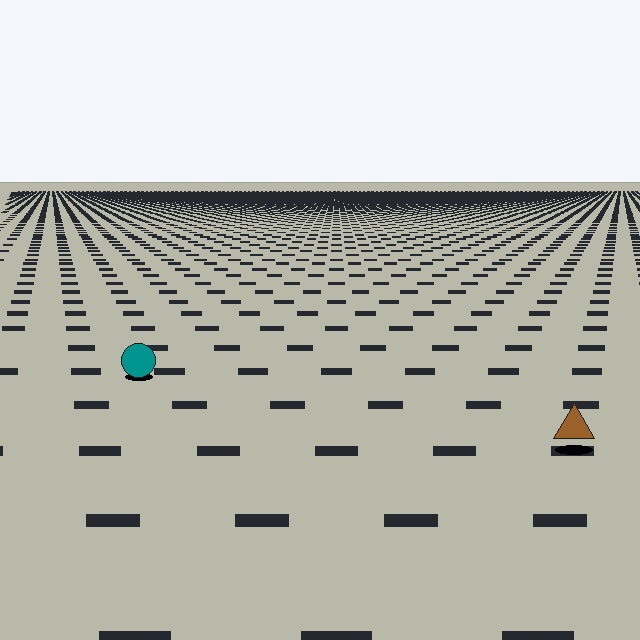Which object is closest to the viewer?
The brown triangle is closest. The texture marks near it are larger and more spread out.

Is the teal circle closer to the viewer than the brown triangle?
No. The brown triangle is closer — you can tell from the texture gradient: the ground texture is coarser near it.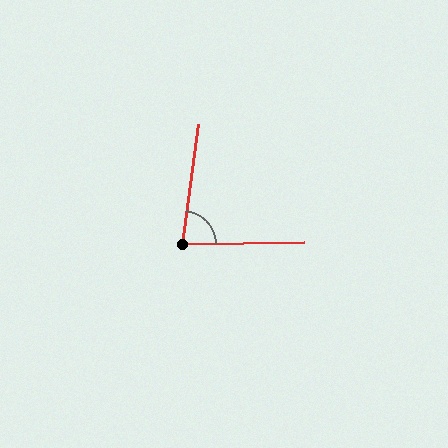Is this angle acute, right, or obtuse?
It is acute.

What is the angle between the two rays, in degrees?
Approximately 81 degrees.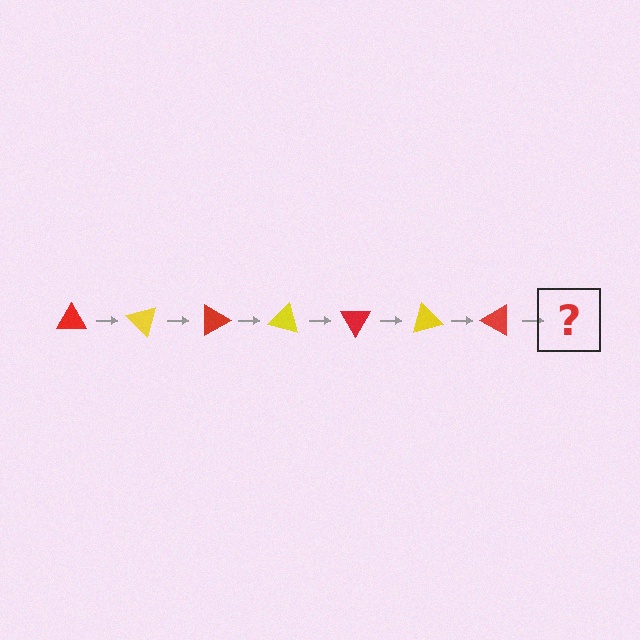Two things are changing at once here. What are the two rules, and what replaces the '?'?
The two rules are that it rotates 45 degrees each step and the color cycles through red and yellow. The '?' should be a yellow triangle, rotated 315 degrees from the start.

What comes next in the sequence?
The next element should be a yellow triangle, rotated 315 degrees from the start.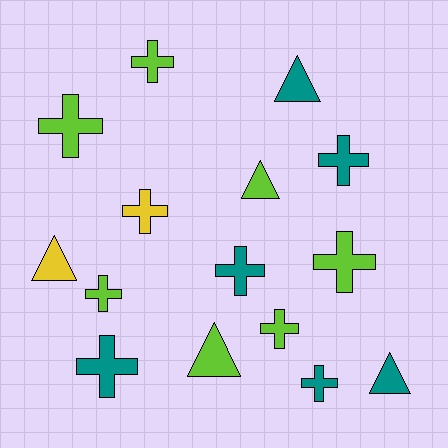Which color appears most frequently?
Lime, with 7 objects.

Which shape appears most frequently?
Cross, with 10 objects.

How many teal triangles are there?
There are 2 teal triangles.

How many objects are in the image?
There are 15 objects.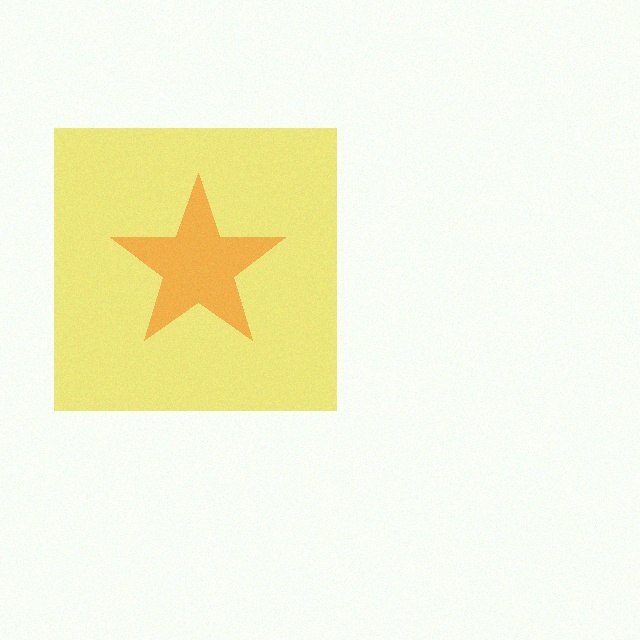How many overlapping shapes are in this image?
There are 2 overlapping shapes in the image.